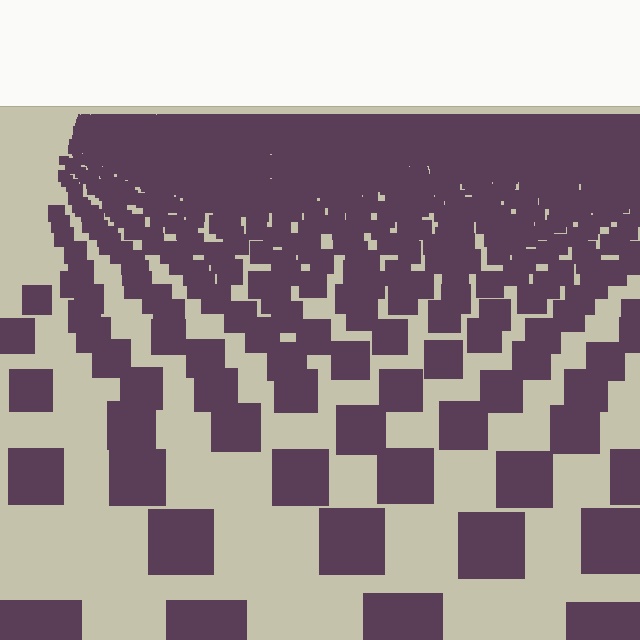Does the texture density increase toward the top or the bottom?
Density increases toward the top.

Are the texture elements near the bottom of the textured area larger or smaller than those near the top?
Larger. Near the bottom, elements are closer to the viewer and appear at a bigger on-screen size.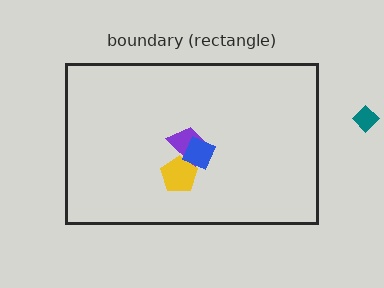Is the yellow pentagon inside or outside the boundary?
Inside.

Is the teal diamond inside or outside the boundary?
Outside.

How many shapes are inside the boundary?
3 inside, 1 outside.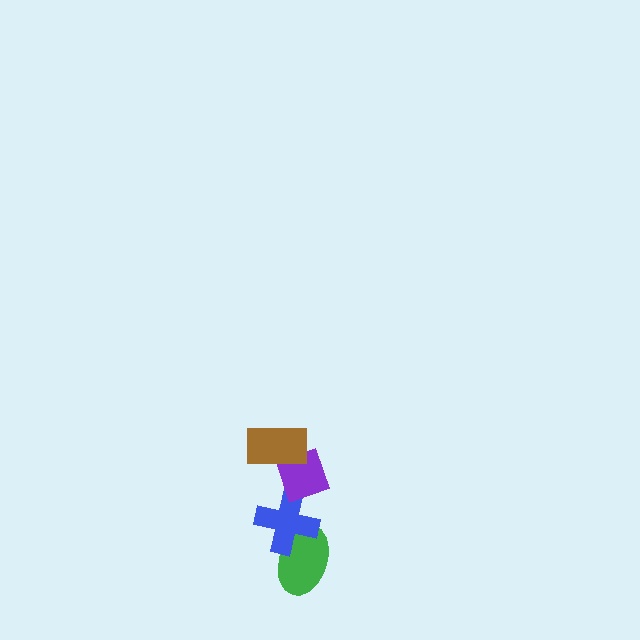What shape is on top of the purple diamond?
The brown rectangle is on top of the purple diamond.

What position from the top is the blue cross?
The blue cross is 3rd from the top.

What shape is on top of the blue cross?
The purple diamond is on top of the blue cross.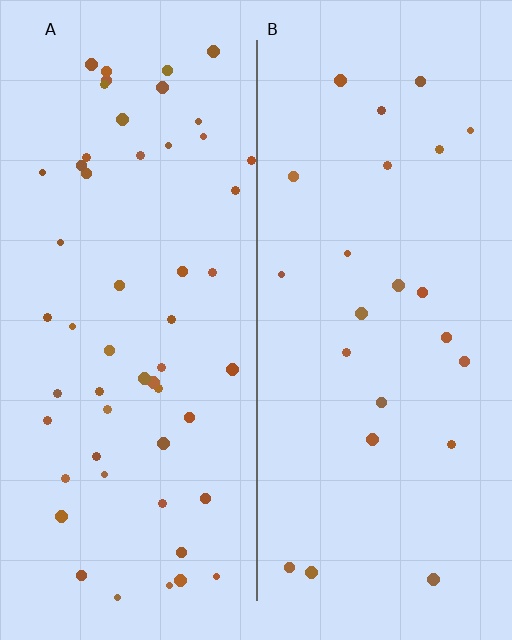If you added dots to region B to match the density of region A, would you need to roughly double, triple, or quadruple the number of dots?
Approximately double.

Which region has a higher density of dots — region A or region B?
A (the left).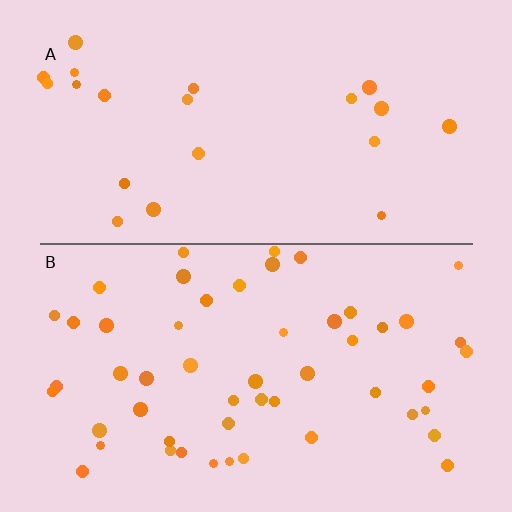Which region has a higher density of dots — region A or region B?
B (the bottom).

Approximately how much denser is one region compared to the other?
Approximately 2.4× — region B over region A.